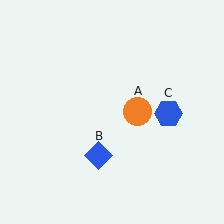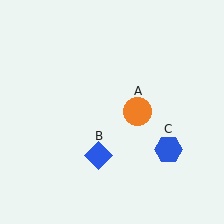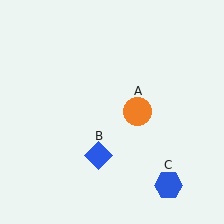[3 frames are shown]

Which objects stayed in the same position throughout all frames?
Orange circle (object A) and blue diamond (object B) remained stationary.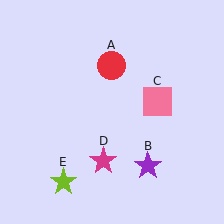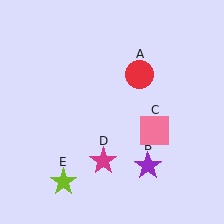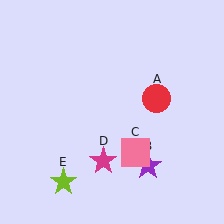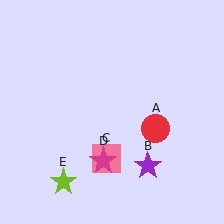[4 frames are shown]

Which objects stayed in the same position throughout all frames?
Purple star (object B) and magenta star (object D) and lime star (object E) remained stationary.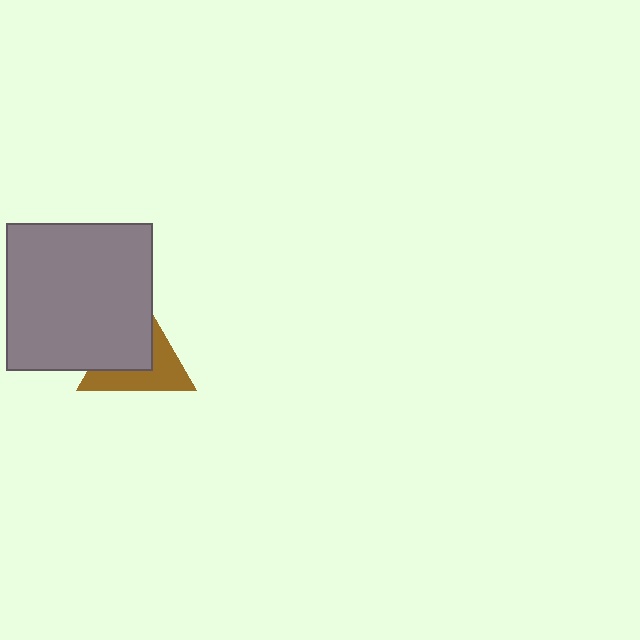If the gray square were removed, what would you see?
You would see the complete brown triangle.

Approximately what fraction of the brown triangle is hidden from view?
Roughly 52% of the brown triangle is hidden behind the gray square.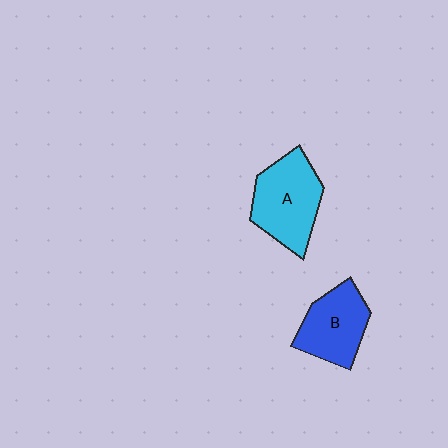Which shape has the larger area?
Shape A (cyan).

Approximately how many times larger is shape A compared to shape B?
Approximately 1.2 times.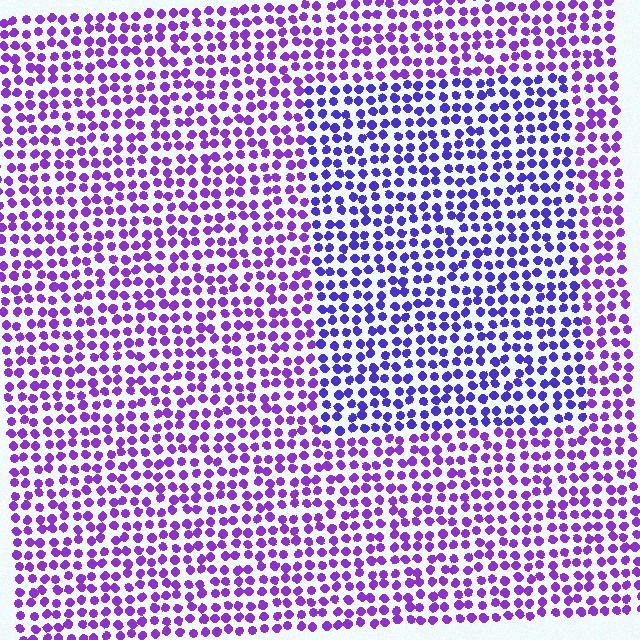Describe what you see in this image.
The image is filled with small purple elements in a uniform arrangement. A rectangle-shaped region is visible where the elements are tinted to a slightly different hue, forming a subtle color boundary.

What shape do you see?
I see a rectangle.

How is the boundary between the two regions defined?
The boundary is defined purely by a slight shift in hue (about 27 degrees). Spacing, size, and orientation are identical on both sides.